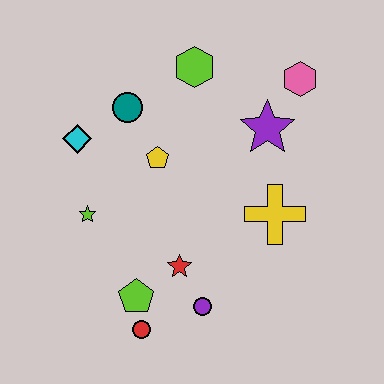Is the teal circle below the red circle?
No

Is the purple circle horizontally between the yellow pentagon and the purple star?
Yes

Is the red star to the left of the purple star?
Yes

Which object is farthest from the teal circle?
The red circle is farthest from the teal circle.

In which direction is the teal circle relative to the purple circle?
The teal circle is above the purple circle.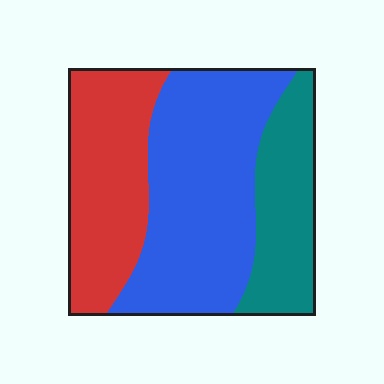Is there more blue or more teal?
Blue.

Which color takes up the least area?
Teal, at roughly 25%.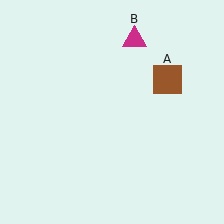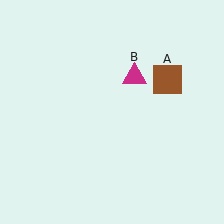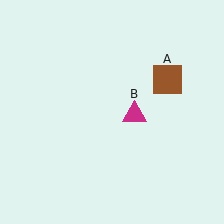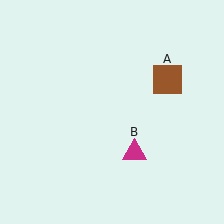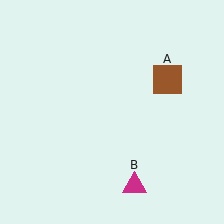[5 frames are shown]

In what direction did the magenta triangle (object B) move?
The magenta triangle (object B) moved down.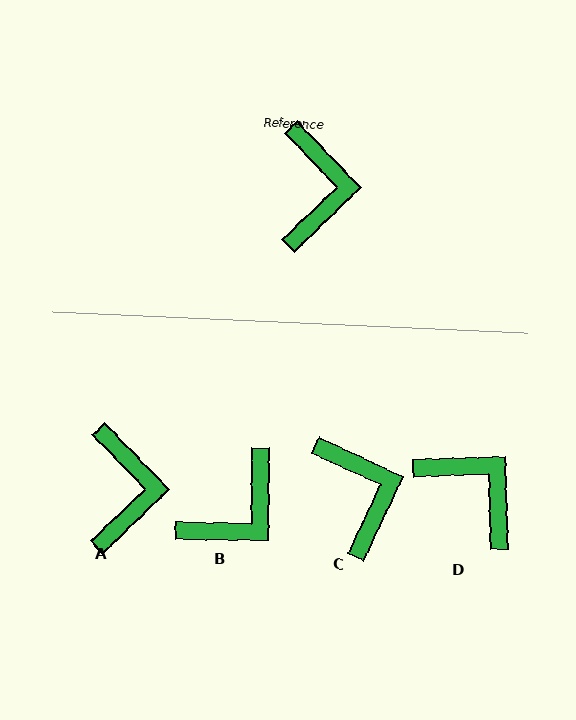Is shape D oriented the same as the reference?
No, it is off by about 48 degrees.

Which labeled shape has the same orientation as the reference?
A.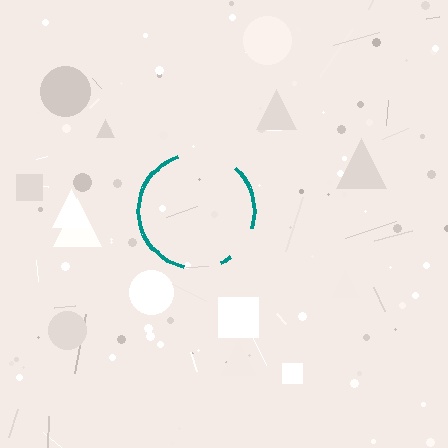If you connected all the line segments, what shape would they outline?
They would outline a circle.